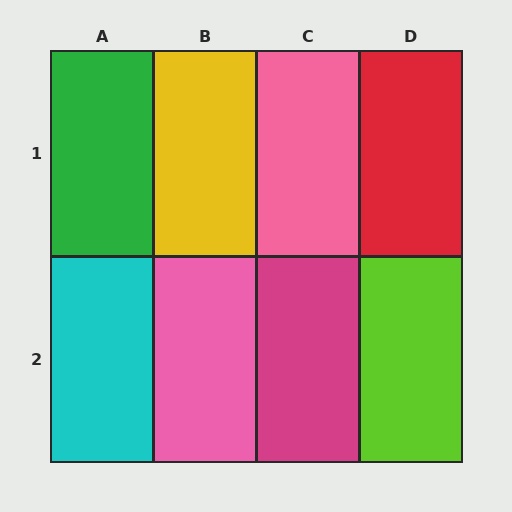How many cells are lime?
1 cell is lime.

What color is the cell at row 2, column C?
Magenta.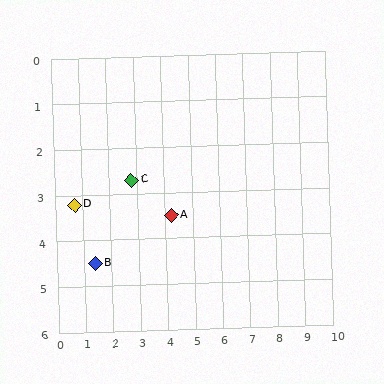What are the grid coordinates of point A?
Point A is at approximately (4.2, 3.5).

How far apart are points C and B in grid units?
Points C and B are about 2.3 grid units apart.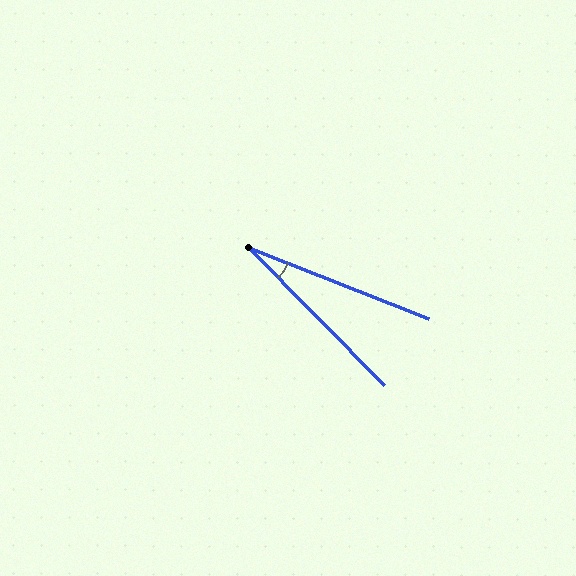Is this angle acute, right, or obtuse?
It is acute.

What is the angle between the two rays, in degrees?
Approximately 24 degrees.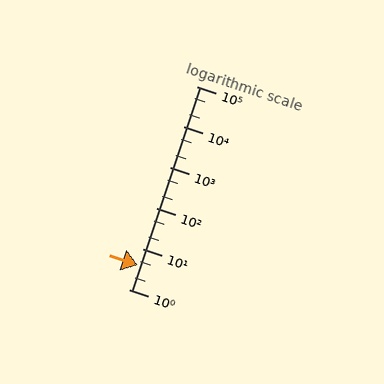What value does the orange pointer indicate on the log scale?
The pointer indicates approximately 4.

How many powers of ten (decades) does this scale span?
The scale spans 5 decades, from 1 to 100000.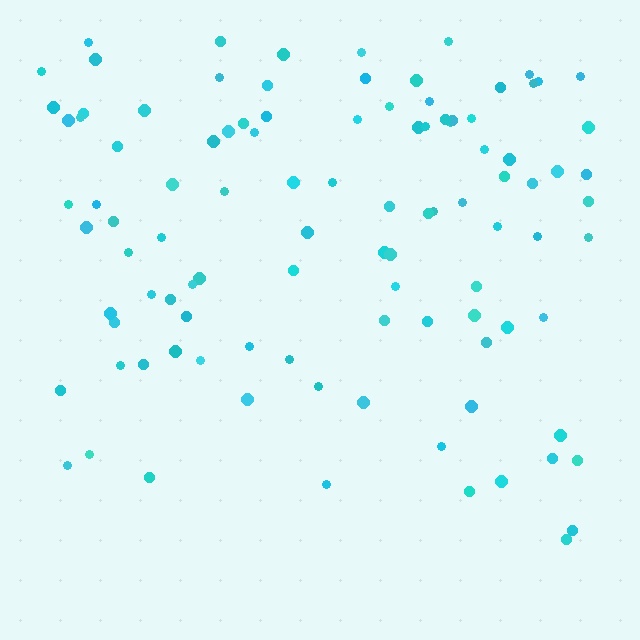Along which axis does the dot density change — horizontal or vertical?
Vertical.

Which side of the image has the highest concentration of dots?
The top.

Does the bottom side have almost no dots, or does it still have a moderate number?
Still a moderate number, just noticeably fewer than the top.